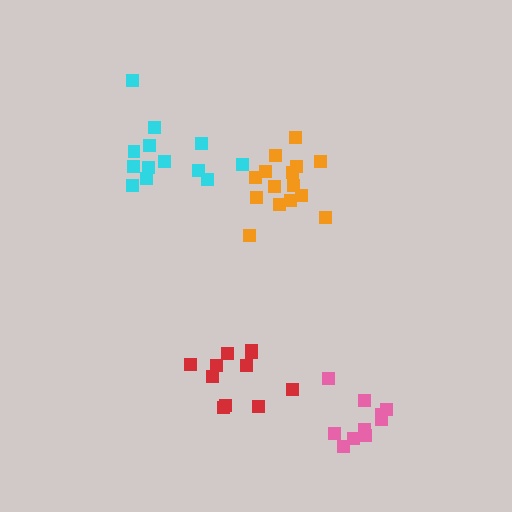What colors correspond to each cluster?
The clusters are colored: red, cyan, orange, pink.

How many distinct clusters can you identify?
There are 4 distinct clusters.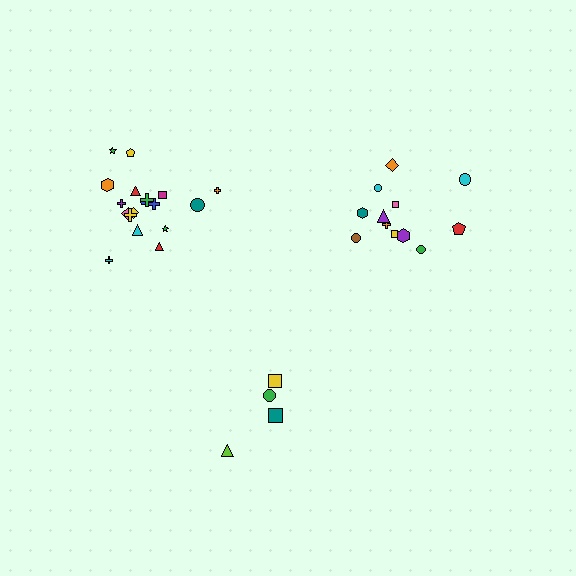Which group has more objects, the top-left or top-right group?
The top-left group.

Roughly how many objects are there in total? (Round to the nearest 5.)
Roughly 35 objects in total.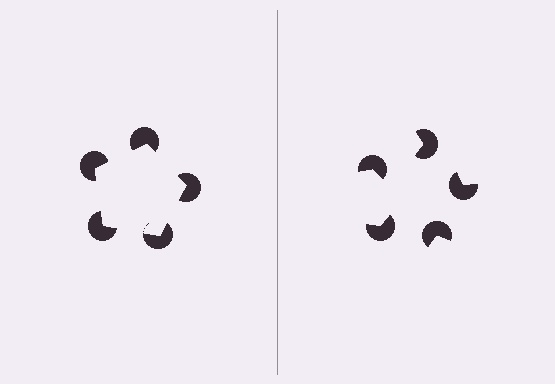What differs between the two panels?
The pac-man discs are positioned identically on both sides; only the wedge orientations differ. On the left they align to a pentagon; on the right they are misaligned.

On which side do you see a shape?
An illusory pentagon appears on the left side. On the right side the wedge cuts are rotated, so no coherent shape forms.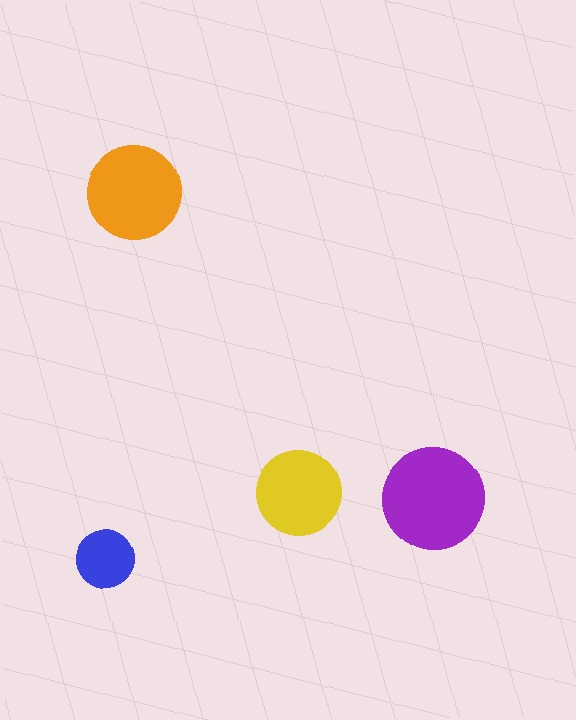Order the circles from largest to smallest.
the purple one, the orange one, the yellow one, the blue one.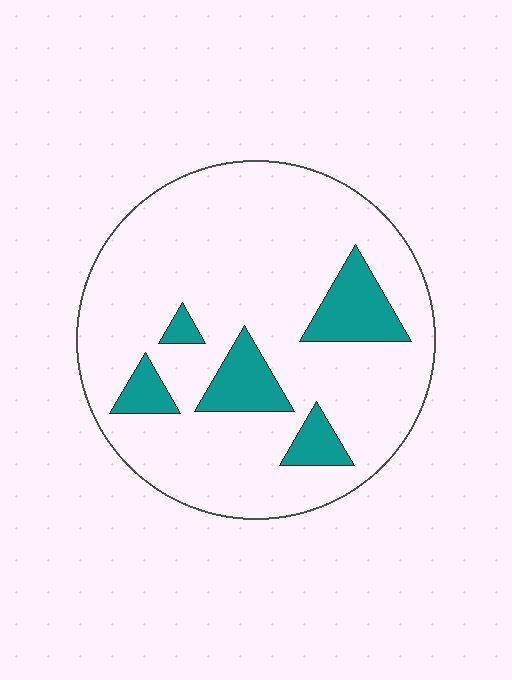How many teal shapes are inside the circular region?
5.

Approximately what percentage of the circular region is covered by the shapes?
Approximately 15%.